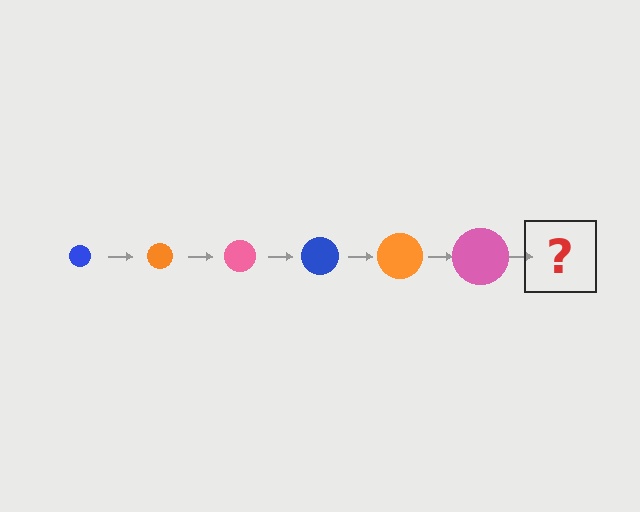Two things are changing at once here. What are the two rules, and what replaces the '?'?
The two rules are that the circle grows larger each step and the color cycles through blue, orange, and pink. The '?' should be a blue circle, larger than the previous one.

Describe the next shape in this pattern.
It should be a blue circle, larger than the previous one.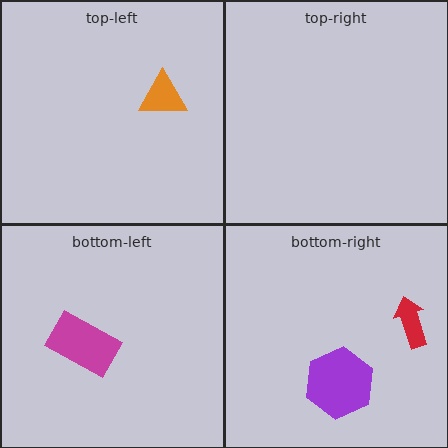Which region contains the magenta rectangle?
The bottom-left region.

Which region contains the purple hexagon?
The bottom-right region.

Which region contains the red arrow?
The bottom-right region.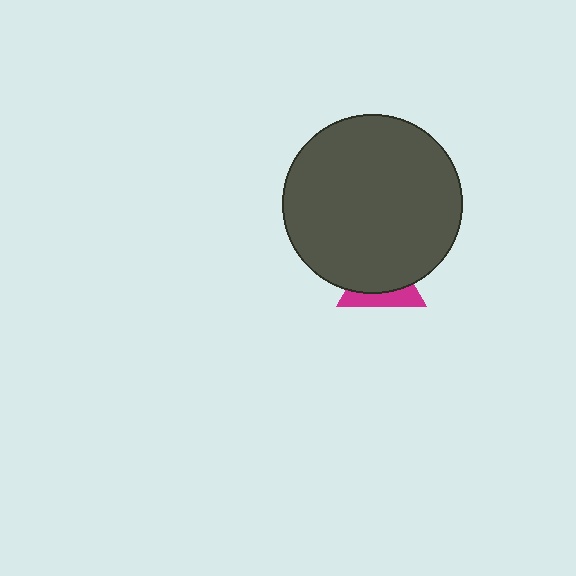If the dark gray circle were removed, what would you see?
You would see the complete magenta triangle.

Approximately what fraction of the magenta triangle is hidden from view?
Roughly 63% of the magenta triangle is hidden behind the dark gray circle.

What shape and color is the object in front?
The object in front is a dark gray circle.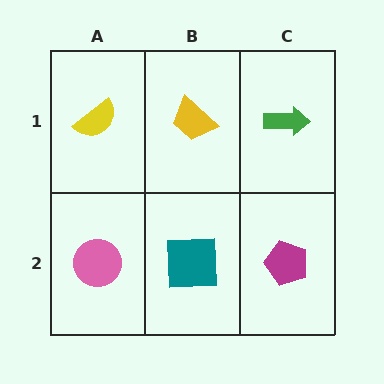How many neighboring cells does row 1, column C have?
2.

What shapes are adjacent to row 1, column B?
A teal square (row 2, column B), a yellow semicircle (row 1, column A), a green arrow (row 1, column C).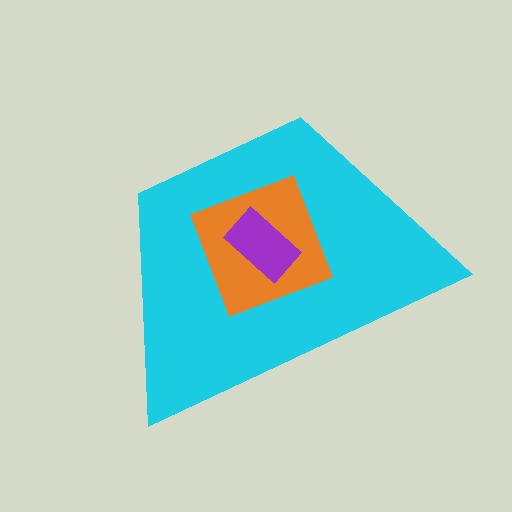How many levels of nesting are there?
3.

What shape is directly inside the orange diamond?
The purple rectangle.